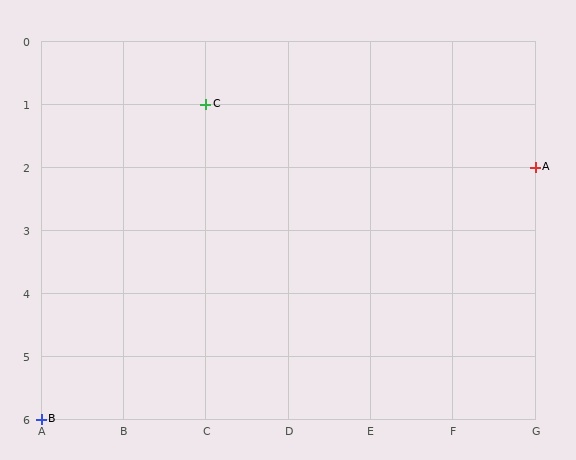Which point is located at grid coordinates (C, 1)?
Point C is at (C, 1).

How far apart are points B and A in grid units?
Points B and A are 6 columns and 4 rows apart (about 7.2 grid units diagonally).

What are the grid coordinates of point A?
Point A is at grid coordinates (G, 2).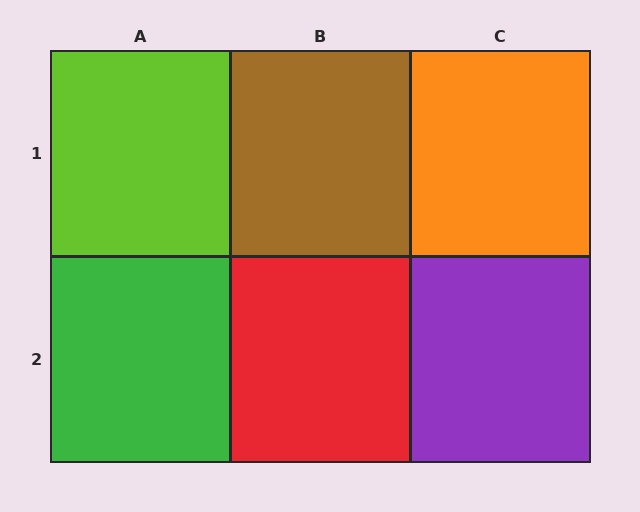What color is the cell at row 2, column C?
Purple.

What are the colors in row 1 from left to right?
Lime, brown, orange.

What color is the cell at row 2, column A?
Green.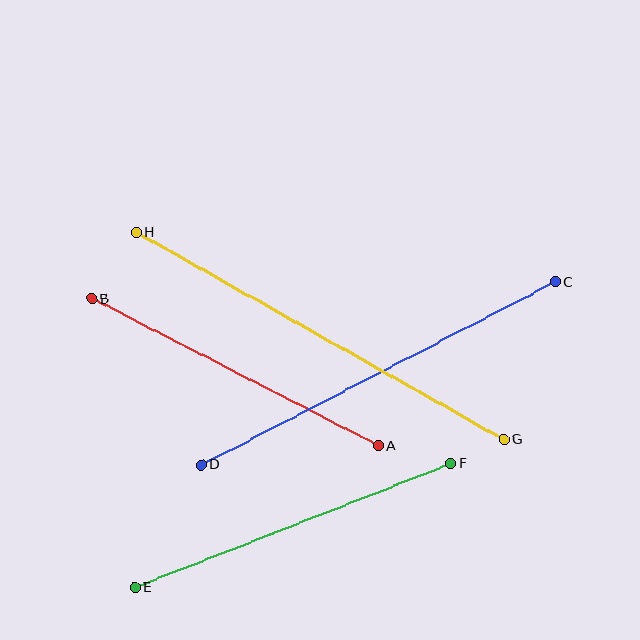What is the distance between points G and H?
The distance is approximately 422 pixels.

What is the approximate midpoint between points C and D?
The midpoint is at approximately (378, 373) pixels.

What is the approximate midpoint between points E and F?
The midpoint is at approximately (293, 525) pixels.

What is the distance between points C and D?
The distance is approximately 399 pixels.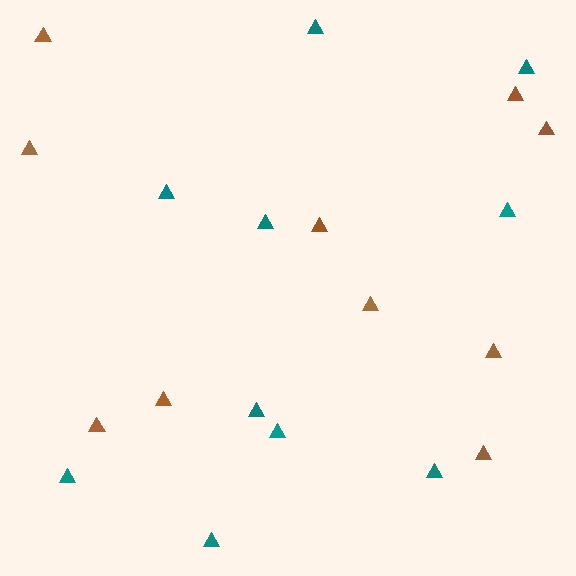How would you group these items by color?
There are 2 groups: one group of brown triangles (10) and one group of teal triangles (10).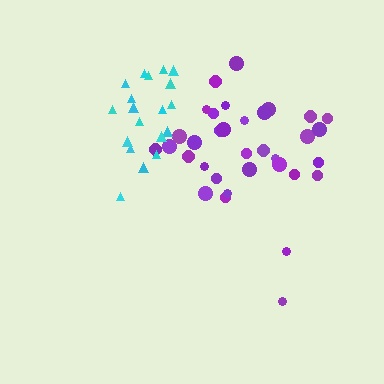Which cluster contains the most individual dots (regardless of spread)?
Purple (34).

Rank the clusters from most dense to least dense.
purple, cyan.